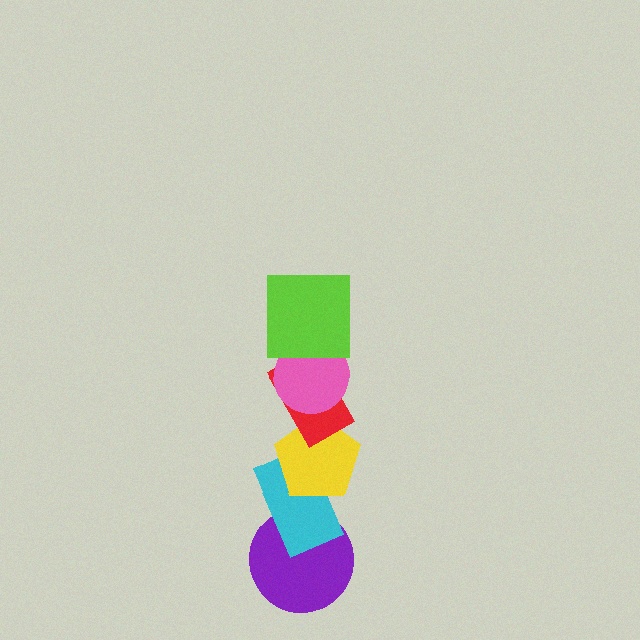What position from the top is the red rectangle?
The red rectangle is 3rd from the top.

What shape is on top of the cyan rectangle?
The yellow pentagon is on top of the cyan rectangle.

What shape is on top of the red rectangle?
The pink circle is on top of the red rectangle.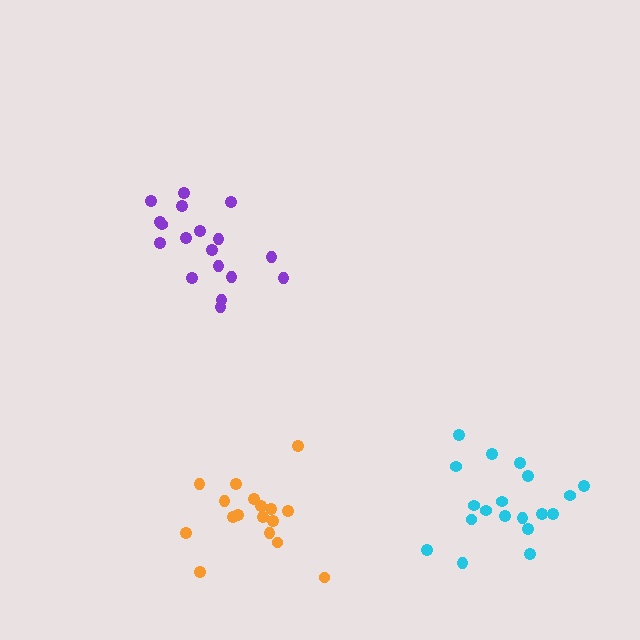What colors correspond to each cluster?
The clusters are colored: orange, purple, cyan.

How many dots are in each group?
Group 1: 17 dots, Group 2: 18 dots, Group 3: 19 dots (54 total).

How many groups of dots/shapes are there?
There are 3 groups.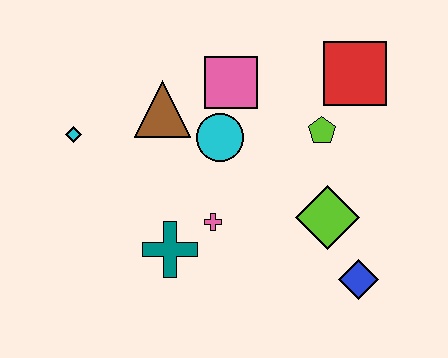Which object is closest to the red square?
The lime pentagon is closest to the red square.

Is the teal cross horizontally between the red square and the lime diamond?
No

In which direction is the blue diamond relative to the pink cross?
The blue diamond is to the right of the pink cross.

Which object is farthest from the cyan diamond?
The blue diamond is farthest from the cyan diamond.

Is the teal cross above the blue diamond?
Yes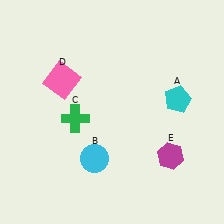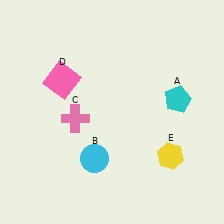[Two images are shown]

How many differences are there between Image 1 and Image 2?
There are 2 differences between the two images.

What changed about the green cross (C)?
In Image 1, C is green. In Image 2, it changed to pink.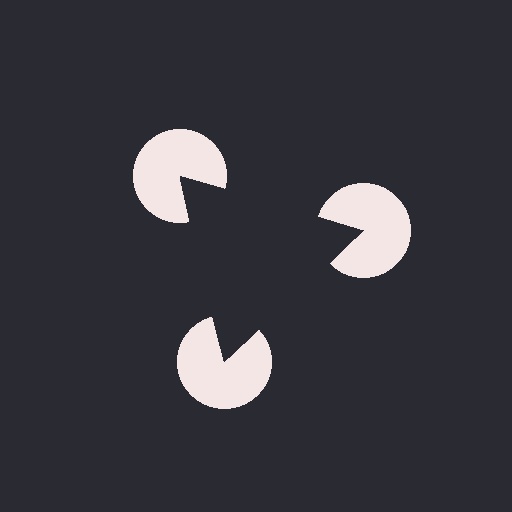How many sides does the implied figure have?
3 sides.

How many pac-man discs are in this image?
There are 3 — one at each vertex of the illusory triangle.